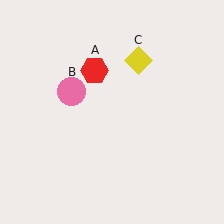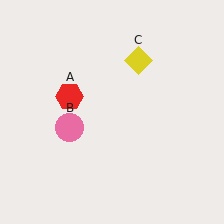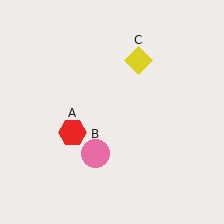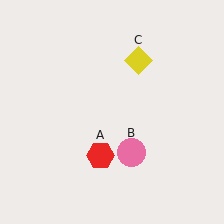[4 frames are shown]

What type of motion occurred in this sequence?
The red hexagon (object A), pink circle (object B) rotated counterclockwise around the center of the scene.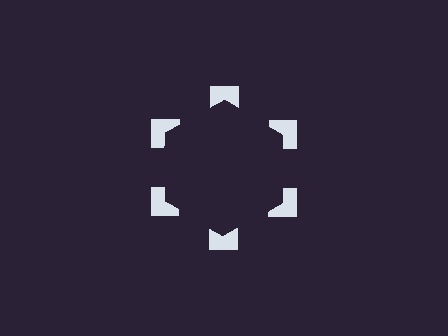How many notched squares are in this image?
There are 6 — one at each vertex of the illusory hexagon.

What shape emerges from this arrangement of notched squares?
An illusory hexagon — its edges are inferred from the aligned wedge cuts in the notched squares, not physically drawn.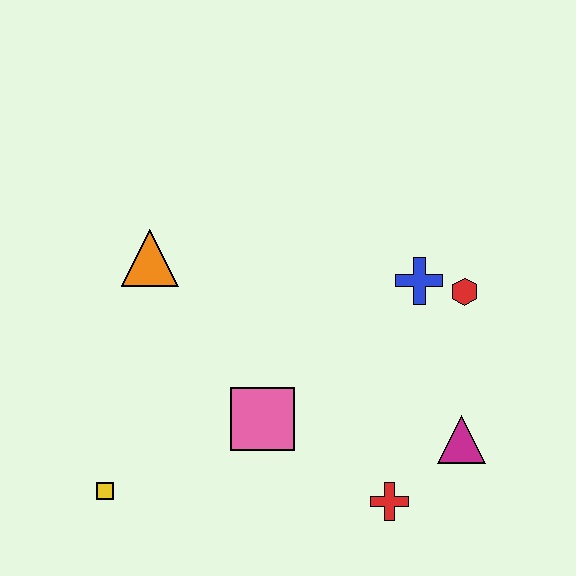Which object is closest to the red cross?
The magenta triangle is closest to the red cross.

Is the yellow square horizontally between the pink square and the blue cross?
No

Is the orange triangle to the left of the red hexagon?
Yes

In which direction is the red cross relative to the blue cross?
The red cross is below the blue cross.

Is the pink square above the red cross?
Yes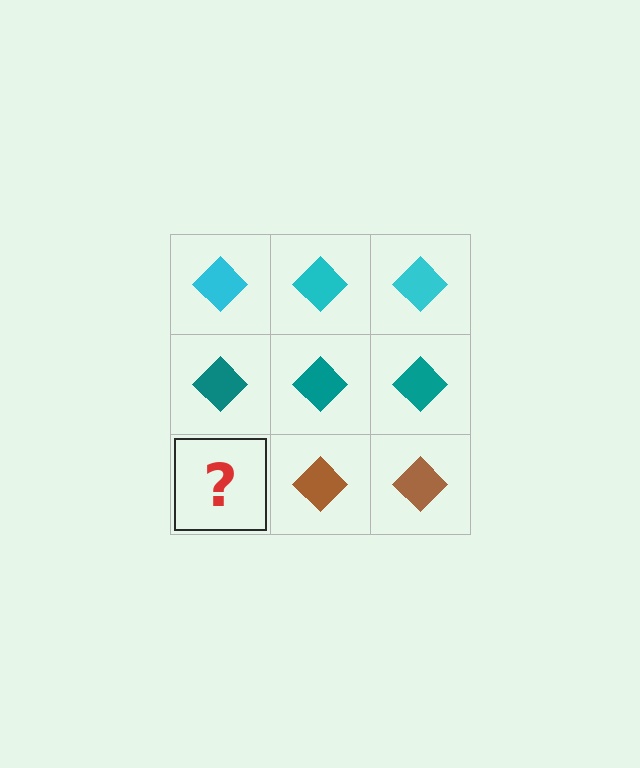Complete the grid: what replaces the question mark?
The question mark should be replaced with a brown diamond.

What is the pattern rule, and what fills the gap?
The rule is that each row has a consistent color. The gap should be filled with a brown diamond.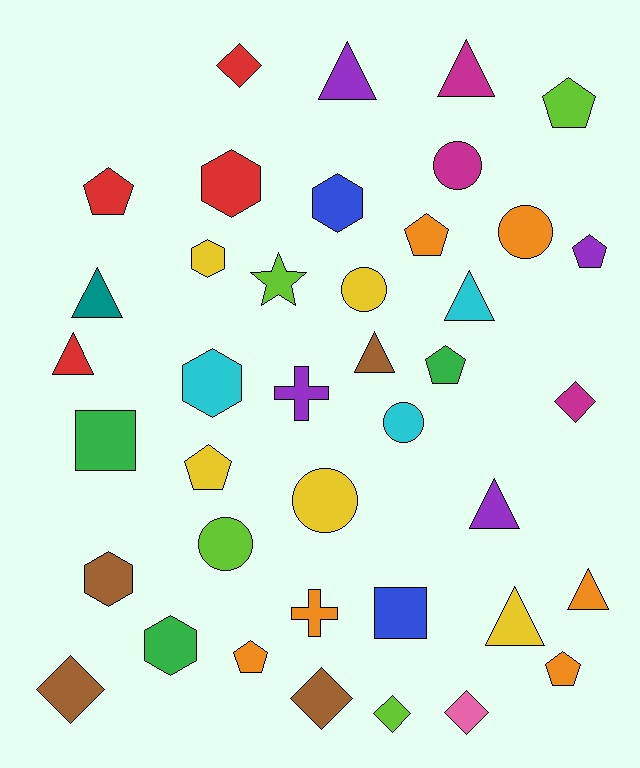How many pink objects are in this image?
There is 1 pink object.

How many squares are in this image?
There are 2 squares.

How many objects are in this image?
There are 40 objects.